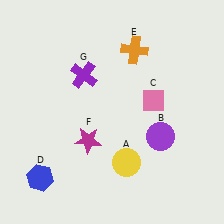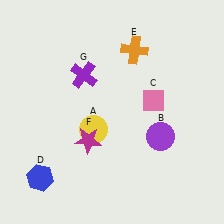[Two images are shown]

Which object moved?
The yellow circle (A) moved left.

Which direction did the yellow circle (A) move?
The yellow circle (A) moved left.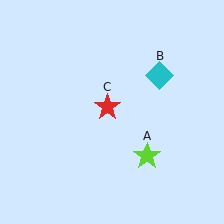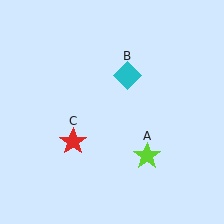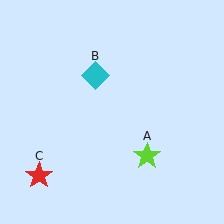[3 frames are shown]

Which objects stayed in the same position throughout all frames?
Lime star (object A) remained stationary.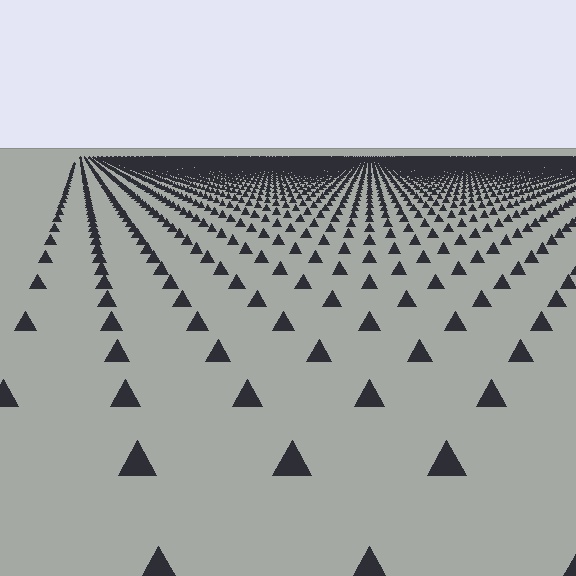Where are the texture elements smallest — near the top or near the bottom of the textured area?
Near the top.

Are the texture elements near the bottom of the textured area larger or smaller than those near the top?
Larger. Near the bottom, elements are closer to the viewer and appear at a bigger on-screen size.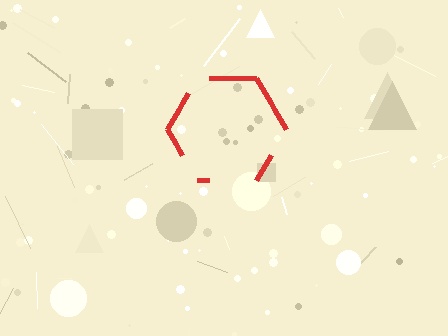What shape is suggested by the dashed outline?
The dashed outline suggests a hexagon.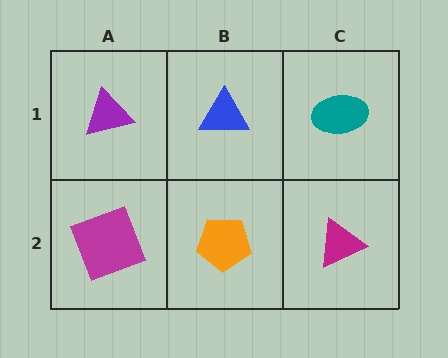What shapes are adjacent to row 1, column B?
An orange pentagon (row 2, column B), a purple triangle (row 1, column A), a teal ellipse (row 1, column C).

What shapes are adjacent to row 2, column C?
A teal ellipse (row 1, column C), an orange pentagon (row 2, column B).